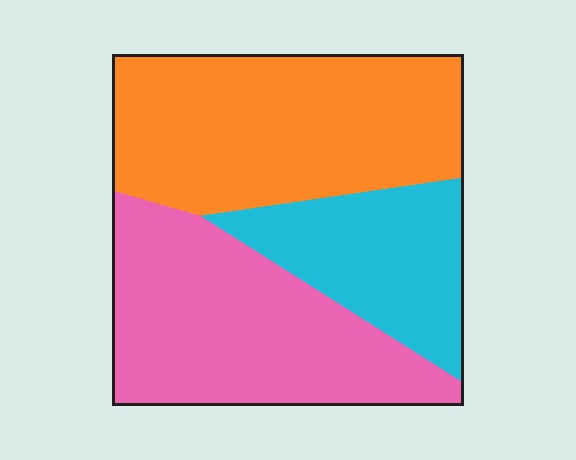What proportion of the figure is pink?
Pink takes up about three eighths (3/8) of the figure.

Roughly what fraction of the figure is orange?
Orange takes up about two fifths (2/5) of the figure.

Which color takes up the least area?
Cyan, at roughly 20%.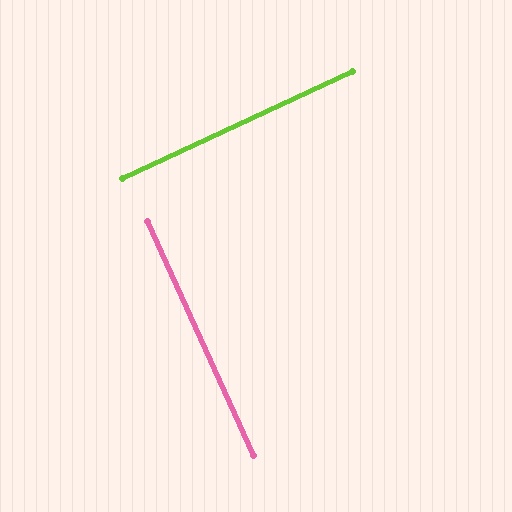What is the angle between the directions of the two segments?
Approximately 89 degrees.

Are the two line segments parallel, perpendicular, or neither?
Perpendicular — they meet at approximately 89°.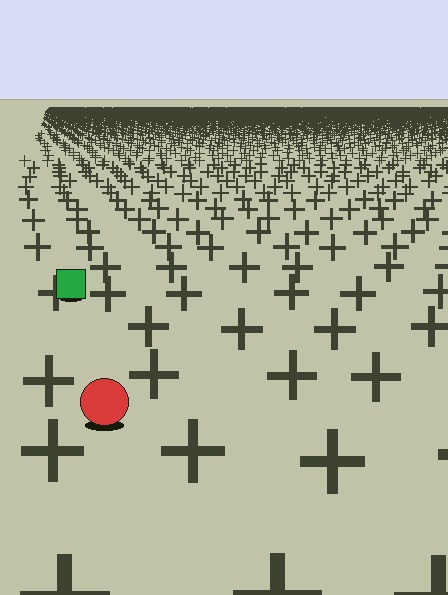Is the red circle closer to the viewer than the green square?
Yes. The red circle is closer — you can tell from the texture gradient: the ground texture is coarser near it.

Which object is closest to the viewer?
The red circle is closest. The texture marks near it are larger and more spread out.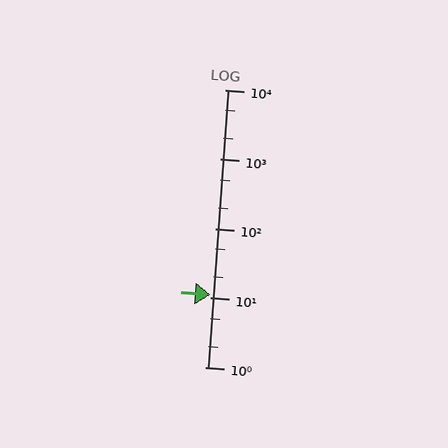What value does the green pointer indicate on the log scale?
The pointer indicates approximately 11.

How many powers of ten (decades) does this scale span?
The scale spans 4 decades, from 1 to 10000.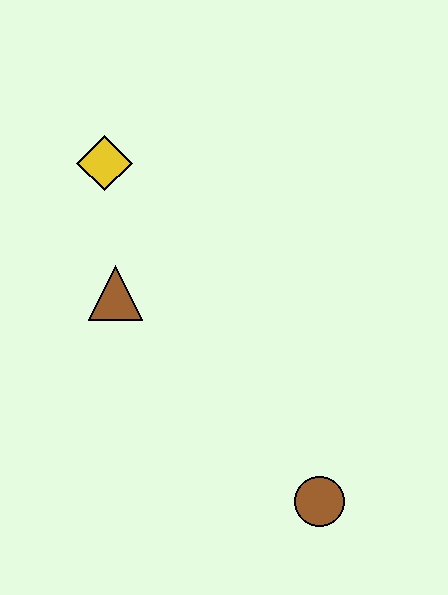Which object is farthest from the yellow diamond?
The brown circle is farthest from the yellow diamond.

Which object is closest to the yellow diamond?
The brown triangle is closest to the yellow diamond.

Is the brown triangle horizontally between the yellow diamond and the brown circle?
Yes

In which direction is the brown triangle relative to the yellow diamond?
The brown triangle is below the yellow diamond.